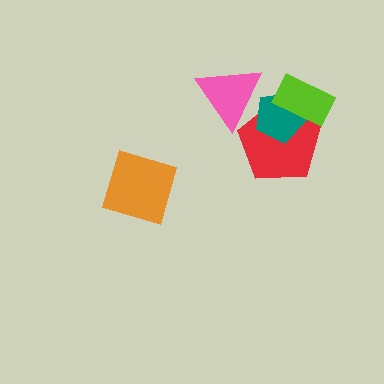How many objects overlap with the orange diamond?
0 objects overlap with the orange diamond.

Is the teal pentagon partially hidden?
Yes, it is partially covered by another shape.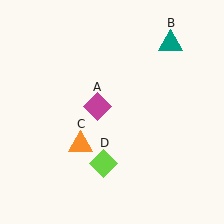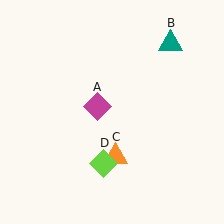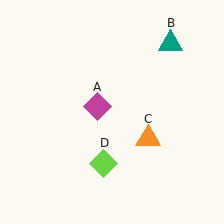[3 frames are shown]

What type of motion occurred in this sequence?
The orange triangle (object C) rotated counterclockwise around the center of the scene.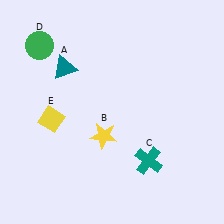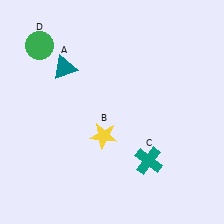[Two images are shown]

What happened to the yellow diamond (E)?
The yellow diamond (E) was removed in Image 2. It was in the bottom-left area of Image 1.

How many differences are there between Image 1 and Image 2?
There is 1 difference between the two images.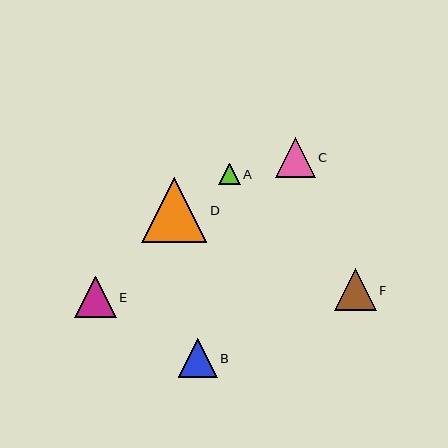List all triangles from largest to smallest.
From largest to smallest: D, F, E, C, B, A.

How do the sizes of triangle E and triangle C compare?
Triangle E and triangle C are approximately the same size.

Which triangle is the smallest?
Triangle A is the smallest with a size of approximately 22 pixels.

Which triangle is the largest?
Triangle D is the largest with a size of approximately 65 pixels.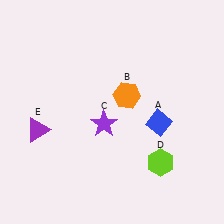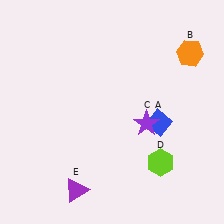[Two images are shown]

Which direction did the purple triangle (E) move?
The purple triangle (E) moved down.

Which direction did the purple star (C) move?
The purple star (C) moved right.